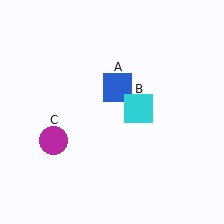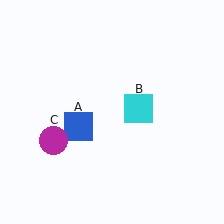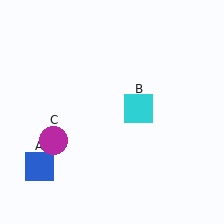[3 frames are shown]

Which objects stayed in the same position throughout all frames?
Cyan square (object B) and magenta circle (object C) remained stationary.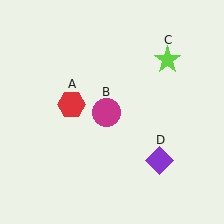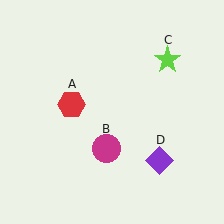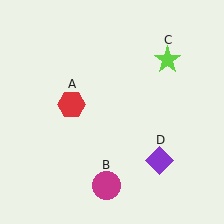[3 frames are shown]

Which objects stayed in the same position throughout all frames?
Red hexagon (object A) and lime star (object C) and purple diamond (object D) remained stationary.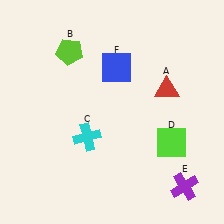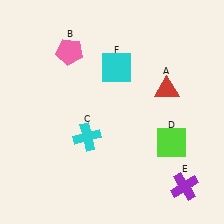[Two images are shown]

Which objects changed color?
B changed from lime to pink. F changed from blue to cyan.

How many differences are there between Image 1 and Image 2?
There are 2 differences between the two images.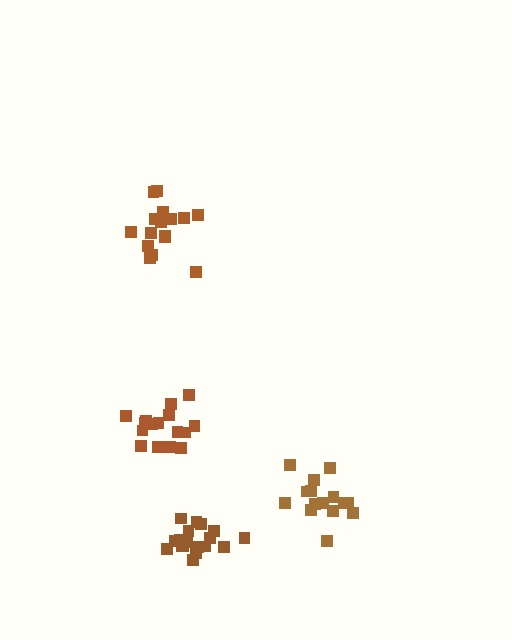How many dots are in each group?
Group 1: 16 dots, Group 2: 15 dots, Group 3: 16 dots, Group 4: 18 dots (65 total).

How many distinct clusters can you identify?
There are 4 distinct clusters.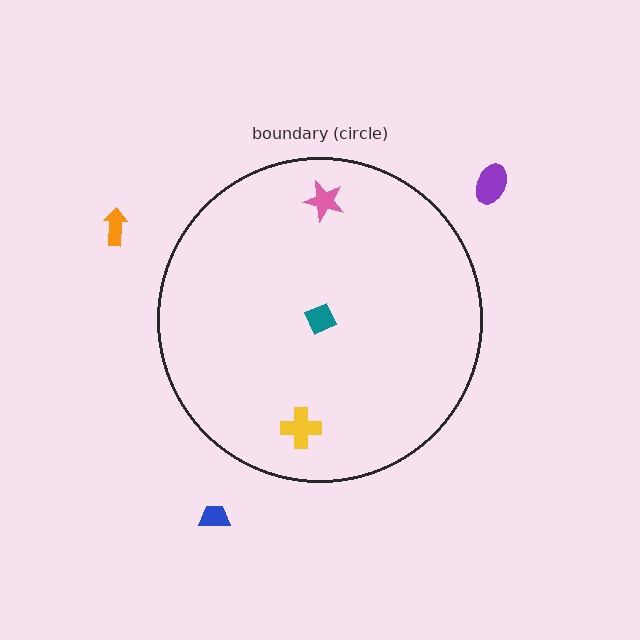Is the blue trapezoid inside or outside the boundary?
Outside.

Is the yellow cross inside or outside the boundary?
Inside.